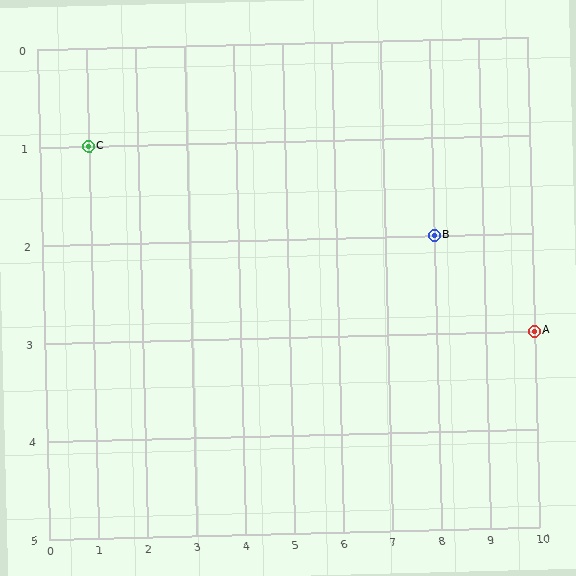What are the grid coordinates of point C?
Point C is at grid coordinates (1, 1).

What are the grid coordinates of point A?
Point A is at grid coordinates (10, 3).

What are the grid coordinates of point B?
Point B is at grid coordinates (8, 2).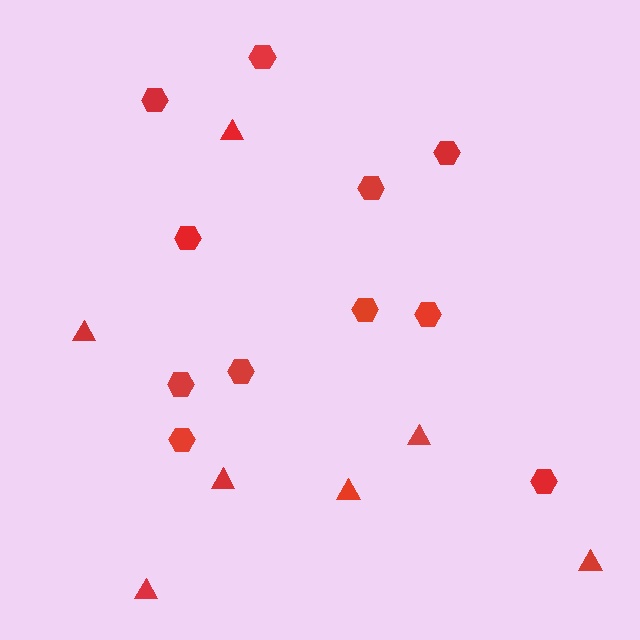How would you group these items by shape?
There are 2 groups: one group of triangles (7) and one group of hexagons (11).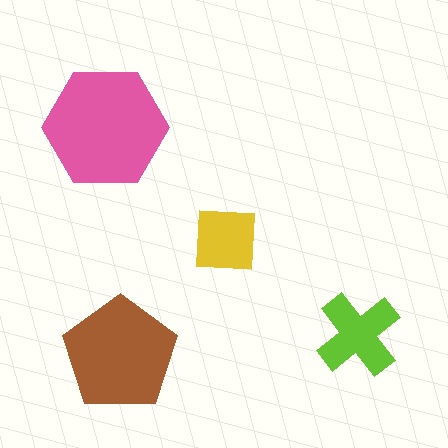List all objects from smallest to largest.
The yellow square, the lime cross, the brown pentagon, the pink hexagon.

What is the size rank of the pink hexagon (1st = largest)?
1st.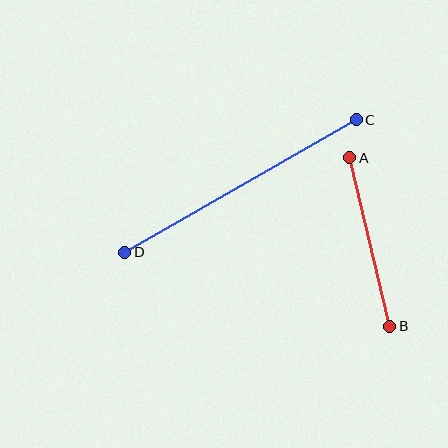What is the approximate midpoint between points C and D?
The midpoint is at approximately (240, 186) pixels.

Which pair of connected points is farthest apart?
Points C and D are farthest apart.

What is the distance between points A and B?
The distance is approximately 173 pixels.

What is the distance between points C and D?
The distance is approximately 267 pixels.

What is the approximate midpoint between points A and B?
The midpoint is at approximately (370, 242) pixels.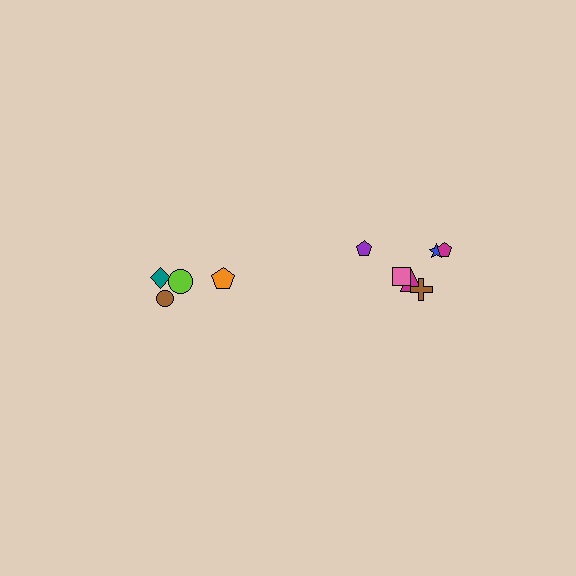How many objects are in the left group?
There are 4 objects.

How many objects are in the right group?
There are 6 objects.